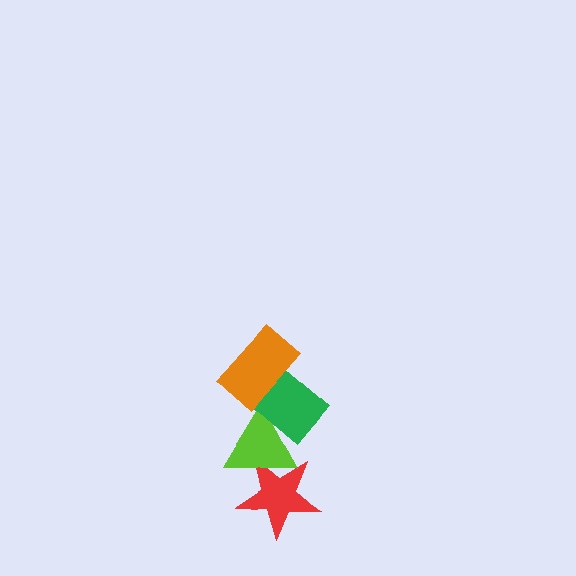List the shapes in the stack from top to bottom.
From top to bottom: the orange rectangle, the green rectangle, the lime triangle, the red star.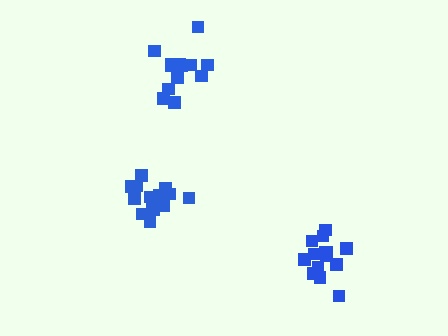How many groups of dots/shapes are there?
There are 3 groups.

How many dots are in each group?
Group 1: 13 dots, Group 2: 14 dots, Group 3: 14 dots (41 total).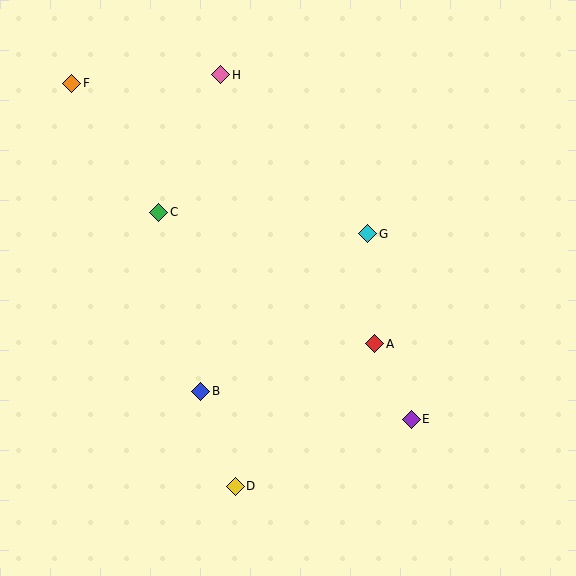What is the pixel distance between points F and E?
The distance between F and E is 478 pixels.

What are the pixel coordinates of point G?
Point G is at (368, 234).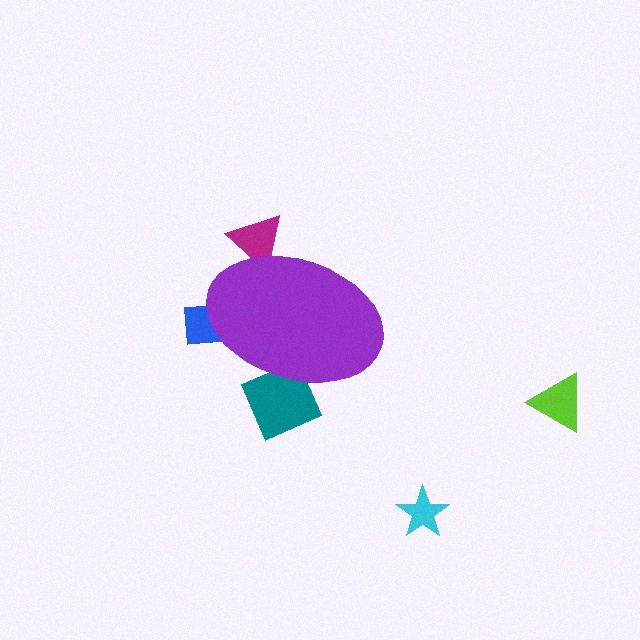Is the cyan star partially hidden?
No, the cyan star is fully visible.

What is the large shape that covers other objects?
A purple ellipse.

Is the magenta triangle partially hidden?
Yes, the magenta triangle is partially hidden behind the purple ellipse.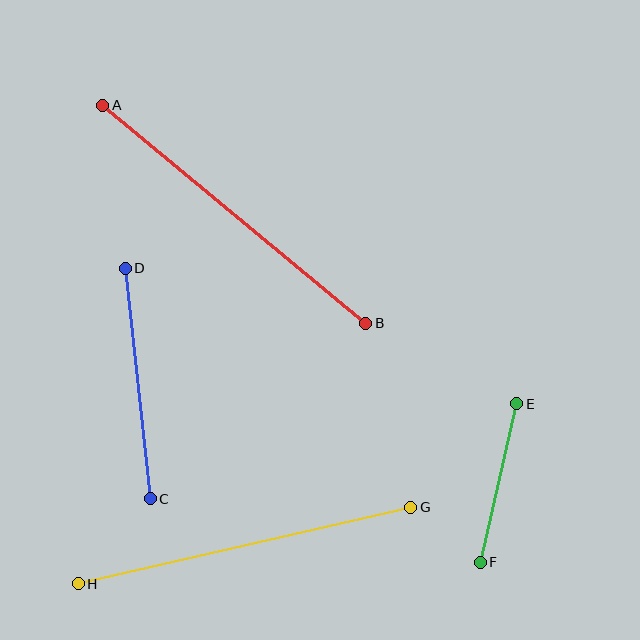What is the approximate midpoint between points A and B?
The midpoint is at approximately (234, 214) pixels.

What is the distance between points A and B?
The distance is approximately 342 pixels.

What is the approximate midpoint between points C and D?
The midpoint is at approximately (138, 383) pixels.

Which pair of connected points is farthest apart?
Points A and B are farthest apart.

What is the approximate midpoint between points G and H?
The midpoint is at approximately (245, 546) pixels.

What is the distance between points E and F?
The distance is approximately 163 pixels.